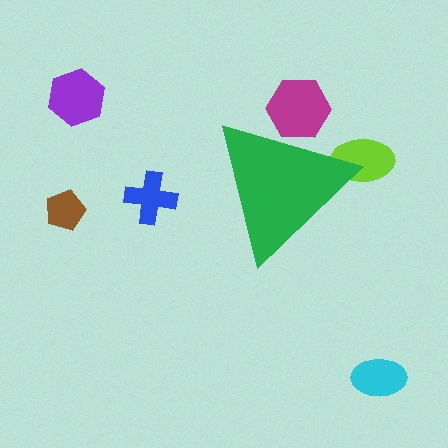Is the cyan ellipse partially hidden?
No, the cyan ellipse is fully visible.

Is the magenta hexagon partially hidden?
Yes, the magenta hexagon is partially hidden behind the green triangle.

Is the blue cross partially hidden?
No, the blue cross is fully visible.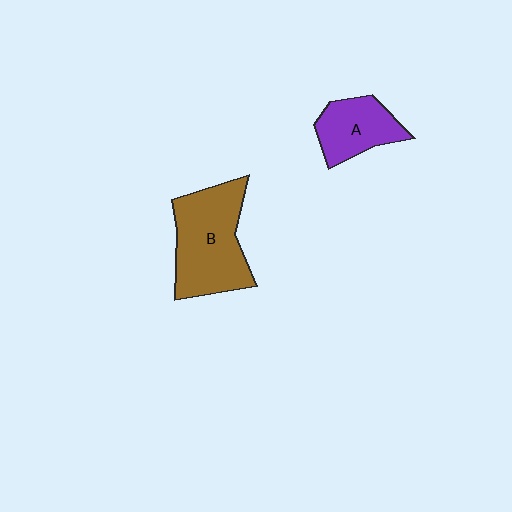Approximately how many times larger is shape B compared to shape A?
Approximately 1.8 times.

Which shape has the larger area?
Shape B (brown).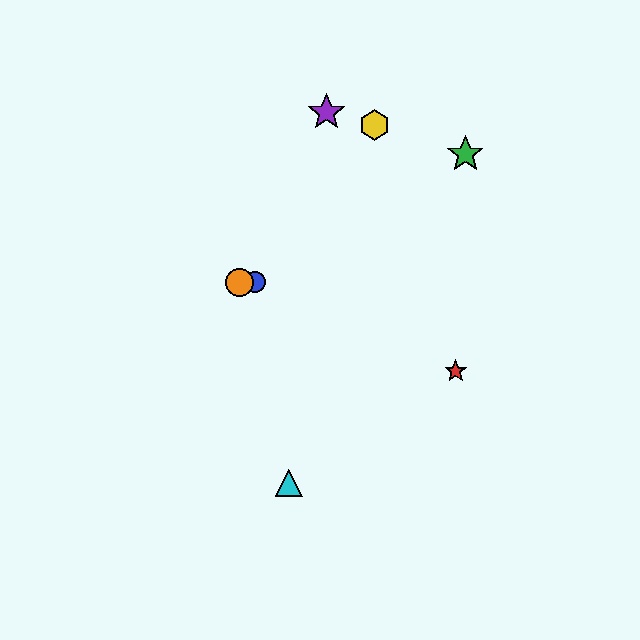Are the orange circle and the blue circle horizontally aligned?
Yes, both are at y≈282.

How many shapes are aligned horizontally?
2 shapes (the blue circle, the orange circle) are aligned horizontally.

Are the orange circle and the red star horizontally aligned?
No, the orange circle is at y≈282 and the red star is at y≈371.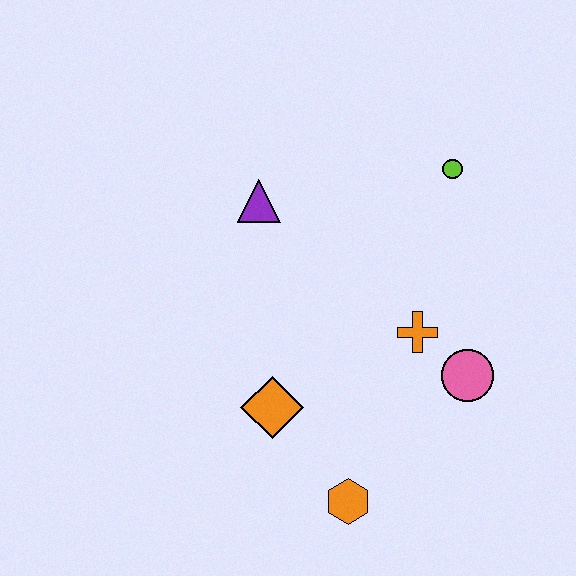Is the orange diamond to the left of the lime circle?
Yes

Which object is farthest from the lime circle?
The orange hexagon is farthest from the lime circle.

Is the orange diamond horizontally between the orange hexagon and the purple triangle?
Yes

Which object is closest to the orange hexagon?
The orange diamond is closest to the orange hexagon.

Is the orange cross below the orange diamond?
No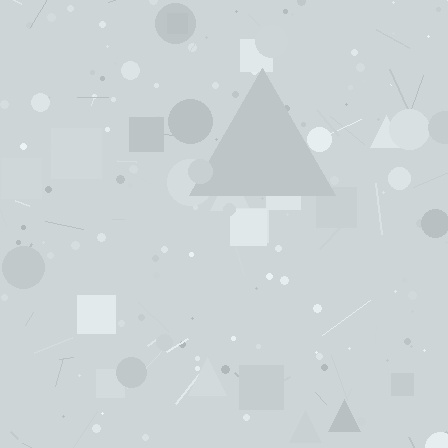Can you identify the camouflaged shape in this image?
The camouflaged shape is a triangle.